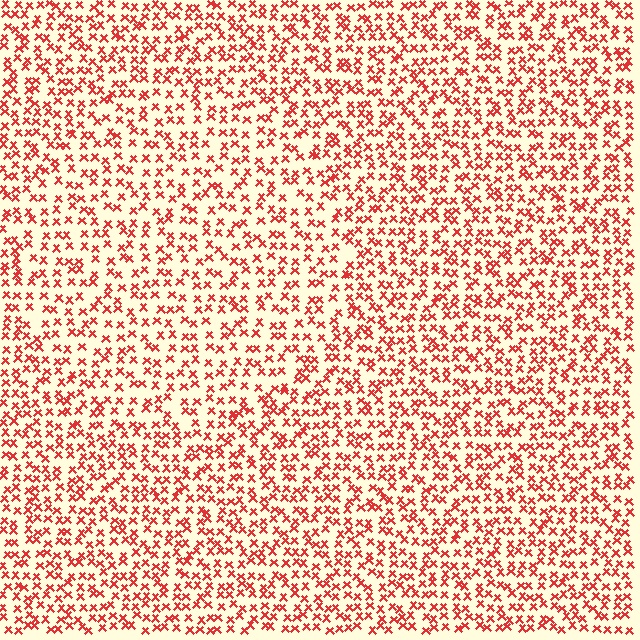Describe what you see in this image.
The image contains small red elements arranged at two different densities. A circle-shaped region is visible where the elements are less densely packed than the surrounding area.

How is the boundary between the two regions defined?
The boundary is defined by a change in element density (approximately 1.4x ratio). All elements are the same color, size, and shape.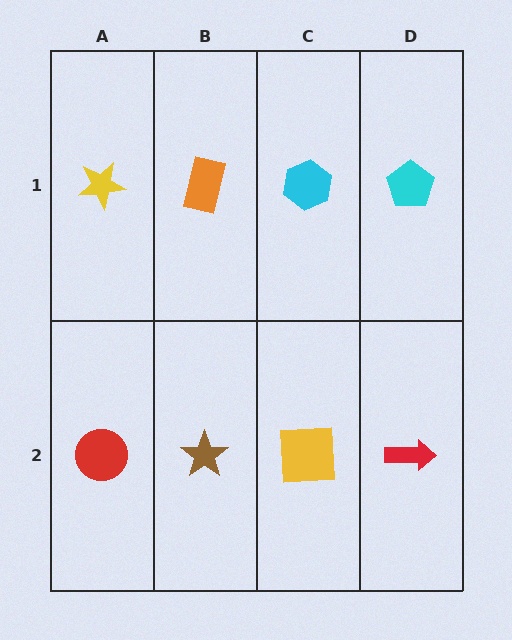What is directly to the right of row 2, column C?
A red arrow.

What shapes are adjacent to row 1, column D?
A red arrow (row 2, column D), a cyan hexagon (row 1, column C).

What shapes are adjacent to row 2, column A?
A yellow star (row 1, column A), a brown star (row 2, column B).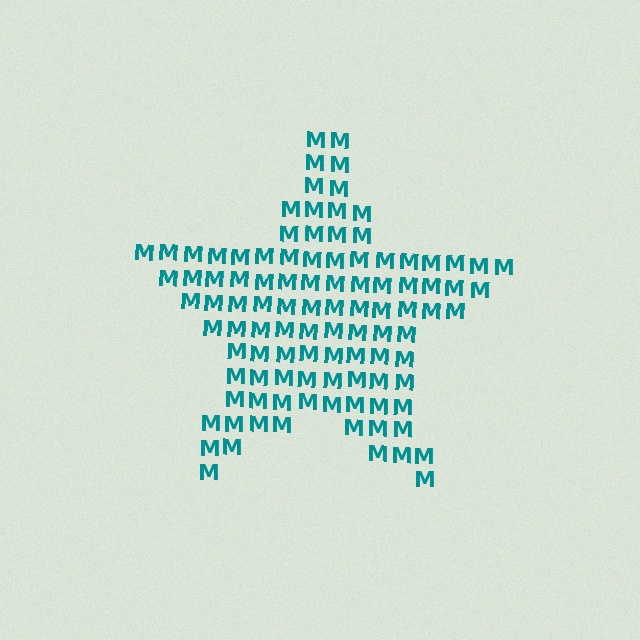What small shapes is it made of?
It is made of small letter M's.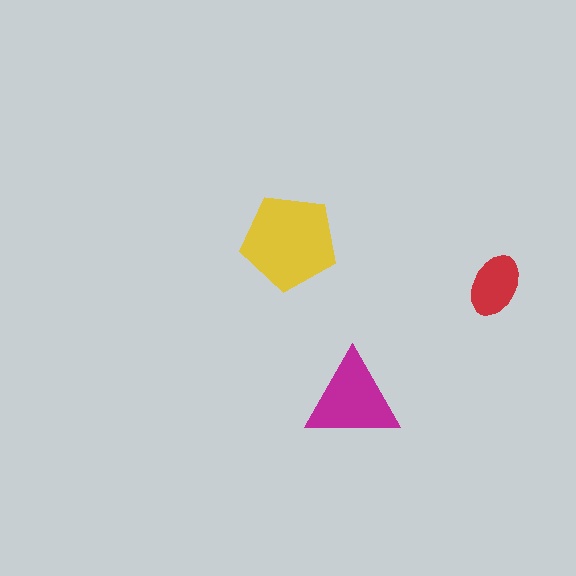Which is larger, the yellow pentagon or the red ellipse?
The yellow pentagon.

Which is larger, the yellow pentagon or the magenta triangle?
The yellow pentagon.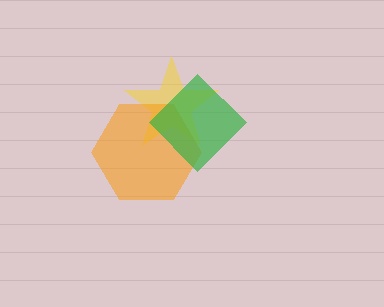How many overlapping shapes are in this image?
There are 3 overlapping shapes in the image.